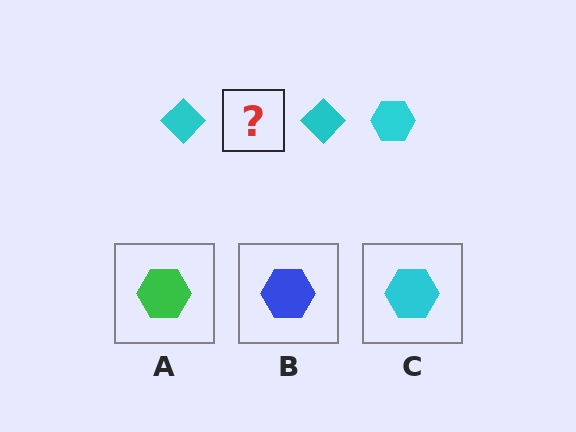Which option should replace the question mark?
Option C.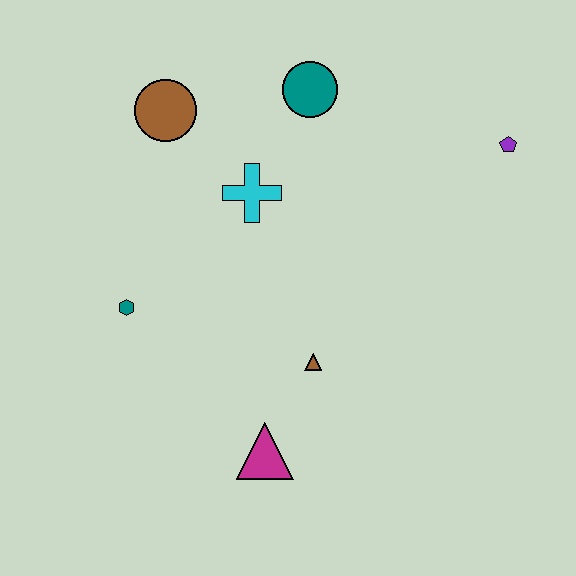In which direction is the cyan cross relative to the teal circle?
The cyan cross is below the teal circle.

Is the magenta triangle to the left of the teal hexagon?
No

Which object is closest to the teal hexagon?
The cyan cross is closest to the teal hexagon.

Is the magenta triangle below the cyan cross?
Yes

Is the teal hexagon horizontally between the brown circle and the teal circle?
No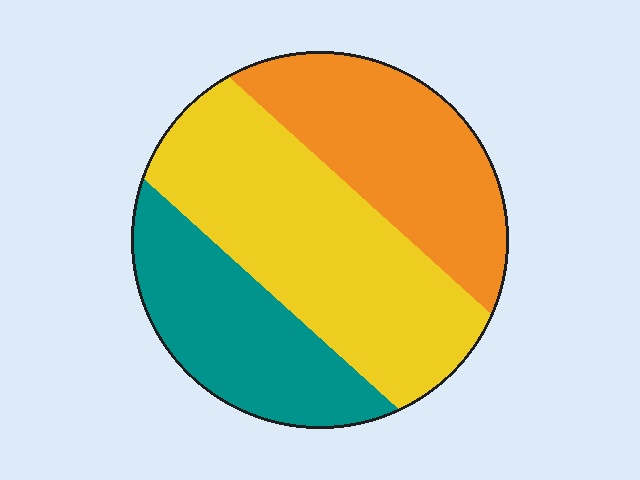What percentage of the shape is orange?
Orange covers 30% of the shape.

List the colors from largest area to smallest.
From largest to smallest: yellow, orange, teal.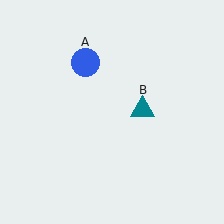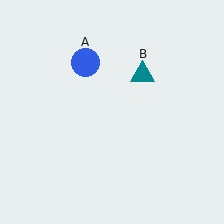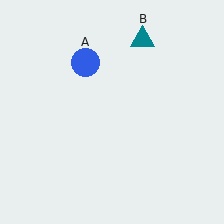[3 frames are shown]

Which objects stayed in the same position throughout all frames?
Blue circle (object A) remained stationary.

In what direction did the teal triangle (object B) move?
The teal triangle (object B) moved up.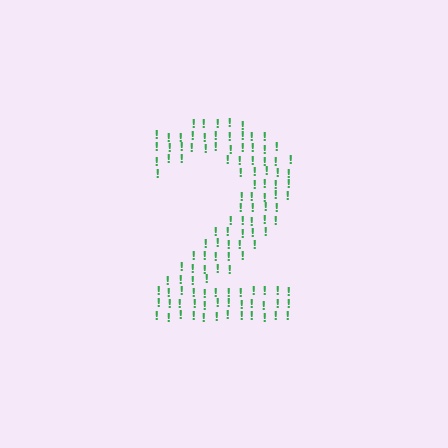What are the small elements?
The small elements are exclamation marks.